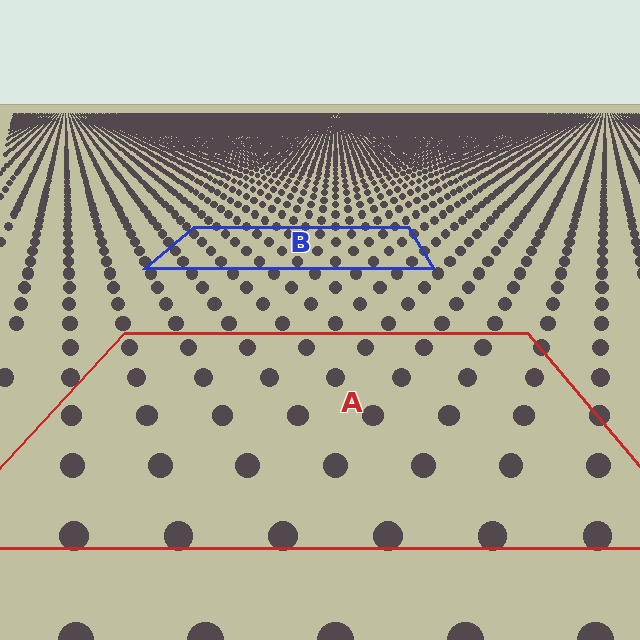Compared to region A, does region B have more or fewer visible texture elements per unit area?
Region B has more texture elements per unit area — they are packed more densely because it is farther away.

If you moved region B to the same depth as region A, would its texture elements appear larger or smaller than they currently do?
They would appear larger. At a closer depth, the same texture elements are projected at a bigger on-screen size.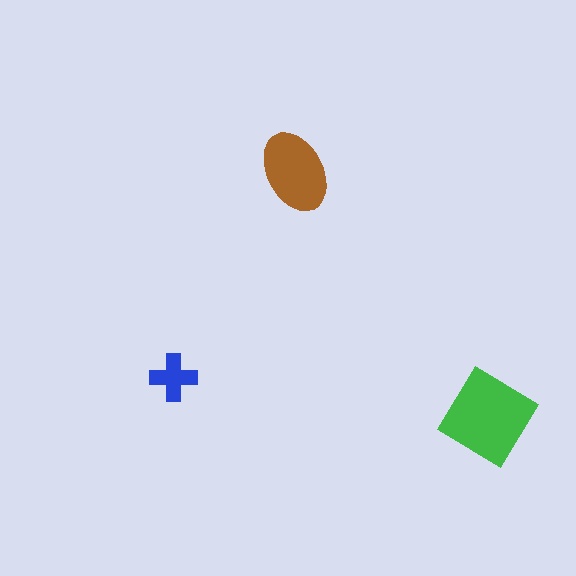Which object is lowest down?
The green diamond is bottommost.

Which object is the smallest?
The blue cross.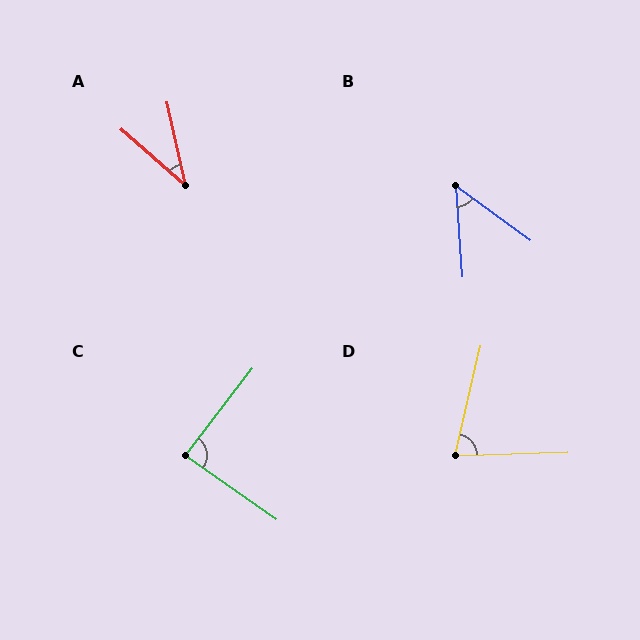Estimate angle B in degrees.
Approximately 50 degrees.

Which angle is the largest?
C, at approximately 88 degrees.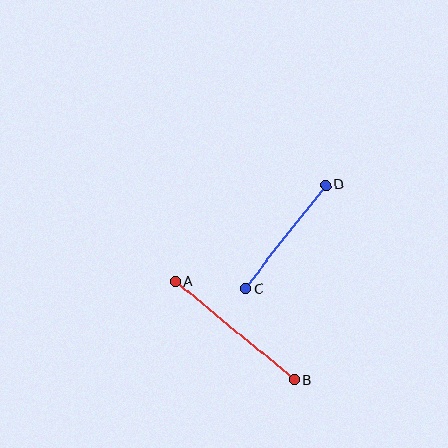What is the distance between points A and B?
The distance is approximately 155 pixels.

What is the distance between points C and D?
The distance is approximately 131 pixels.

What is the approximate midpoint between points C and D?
The midpoint is at approximately (286, 237) pixels.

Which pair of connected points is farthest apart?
Points A and B are farthest apart.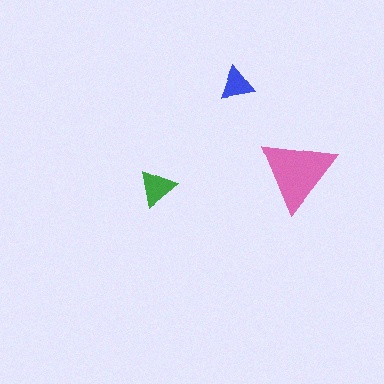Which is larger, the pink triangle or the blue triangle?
The pink one.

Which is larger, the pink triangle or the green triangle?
The pink one.